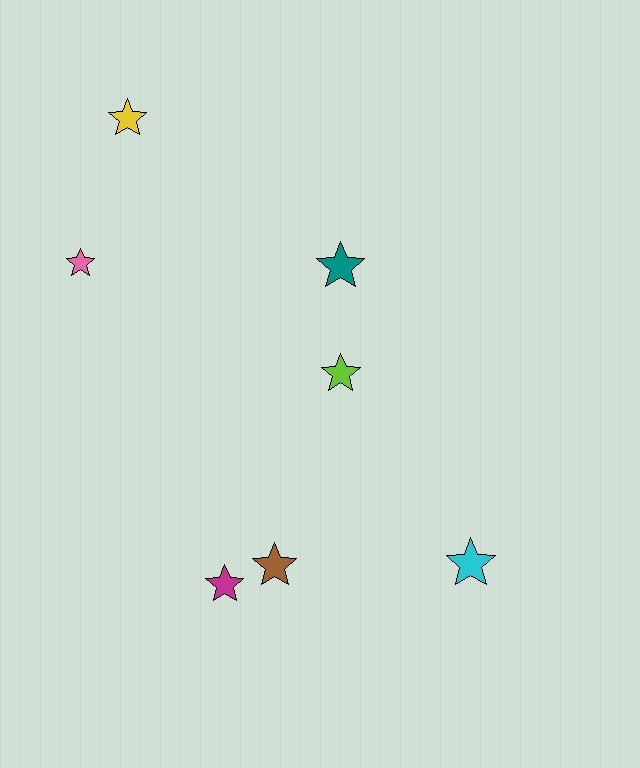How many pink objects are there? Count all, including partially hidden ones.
There is 1 pink object.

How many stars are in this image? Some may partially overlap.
There are 7 stars.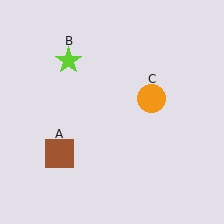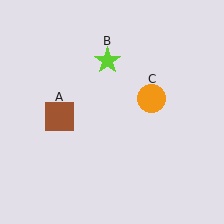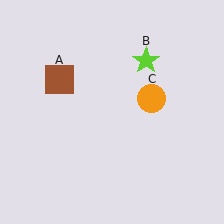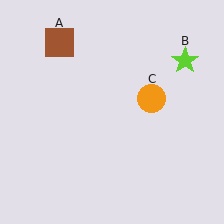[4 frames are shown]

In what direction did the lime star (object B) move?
The lime star (object B) moved right.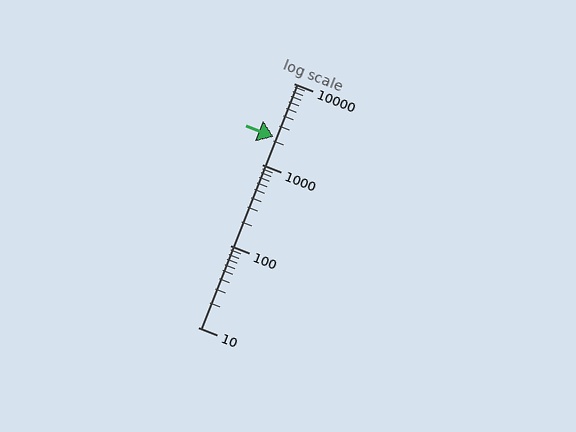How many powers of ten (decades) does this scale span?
The scale spans 3 decades, from 10 to 10000.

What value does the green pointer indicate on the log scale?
The pointer indicates approximately 2200.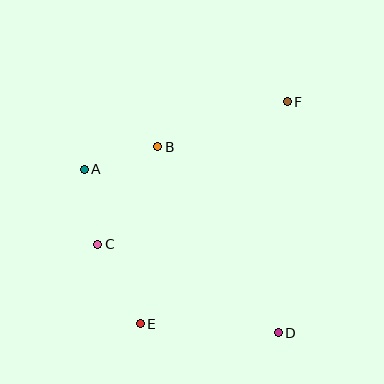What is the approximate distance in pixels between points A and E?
The distance between A and E is approximately 164 pixels.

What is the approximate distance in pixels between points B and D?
The distance between B and D is approximately 222 pixels.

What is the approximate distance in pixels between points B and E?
The distance between B and E is approximately 178 pixels.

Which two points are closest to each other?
Points A and C are closest to each other.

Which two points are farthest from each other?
Points E and F are farthest from each other.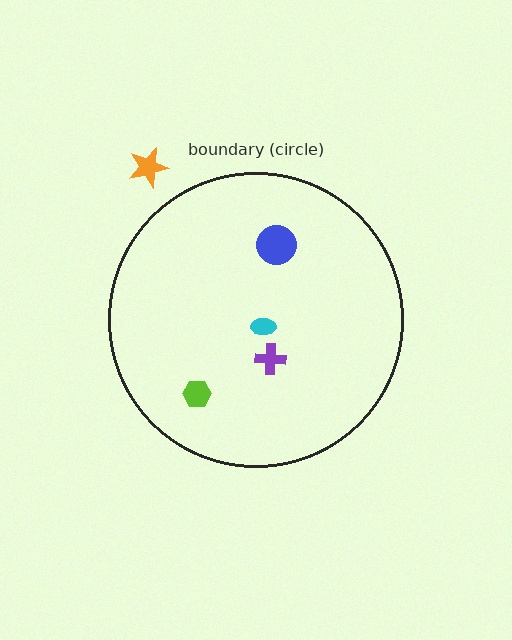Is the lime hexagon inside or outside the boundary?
Inside.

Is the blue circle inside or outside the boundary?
Inside.